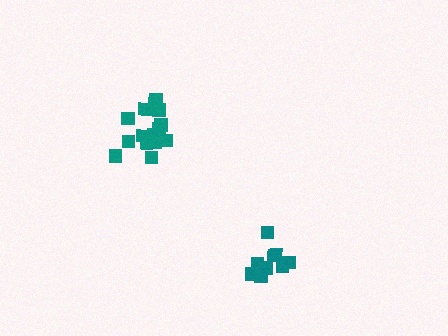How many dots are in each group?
Group 1: 10 dots, Group 2: 15 dots (25 total).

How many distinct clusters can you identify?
There are 2 distinct clusters.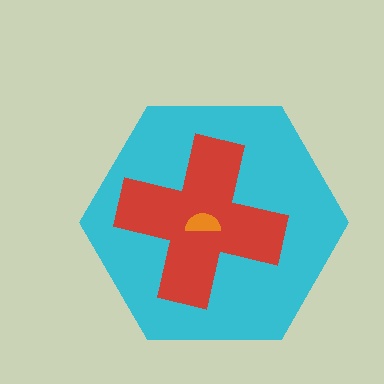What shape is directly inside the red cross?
The orange semicircle.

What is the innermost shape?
The orange semicircle.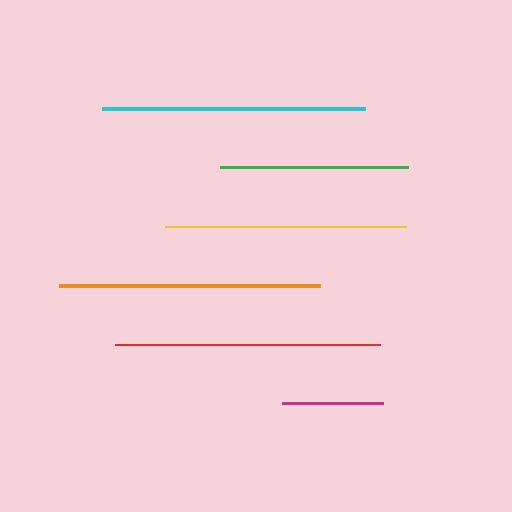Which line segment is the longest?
The red line is the longest at approximately 265 pixels.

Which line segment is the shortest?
The magenta line is the shortest at approximately 101 pixels.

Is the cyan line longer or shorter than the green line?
The cyan line is longer than the green line.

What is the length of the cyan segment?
The cyan segment is approximately 263 pixels long.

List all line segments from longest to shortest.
From longest to shortest: red, cyan, orange, yellow, green, magenta.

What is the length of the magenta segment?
The magenta segment is approximately 101 pixels long.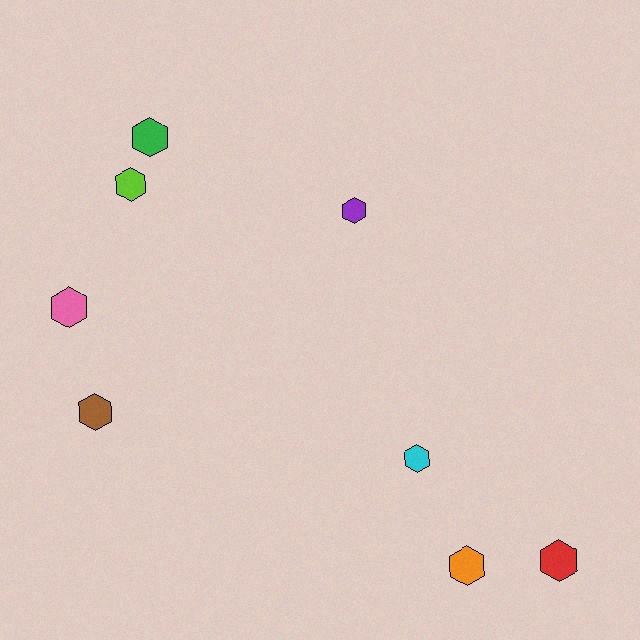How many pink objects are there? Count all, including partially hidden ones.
There is 1 pink object.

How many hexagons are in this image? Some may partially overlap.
There are 8 hexagons.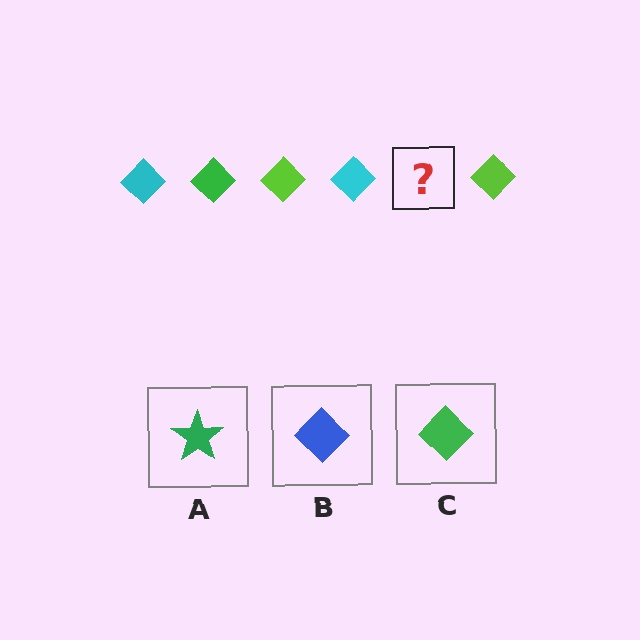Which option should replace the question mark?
Option C.